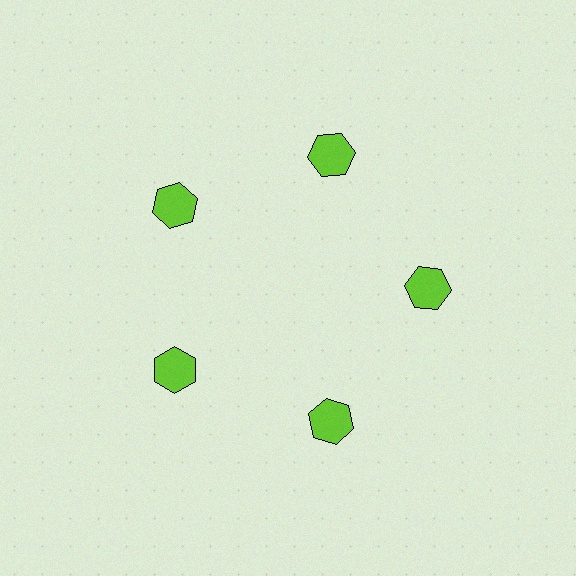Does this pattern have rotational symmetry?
Yes, this pattern has 5-fold rotational symmetry. It looks the same after rotating 72 degrees around the center.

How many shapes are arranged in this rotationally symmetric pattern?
There are 5 shapes, arranged in 5 groups of 1.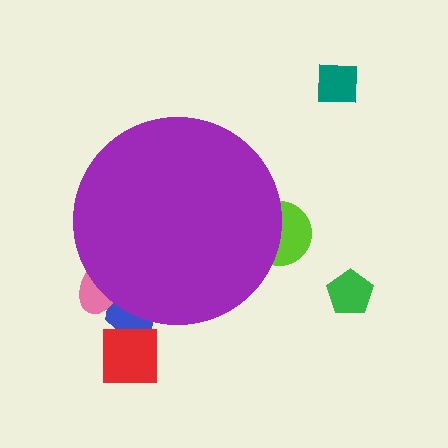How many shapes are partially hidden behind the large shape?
3 shapes are partially hidden.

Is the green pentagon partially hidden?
No, the green pentagon is fully visible.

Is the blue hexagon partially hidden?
Yes, the blue hexagon is partially hidden behind the purple circle.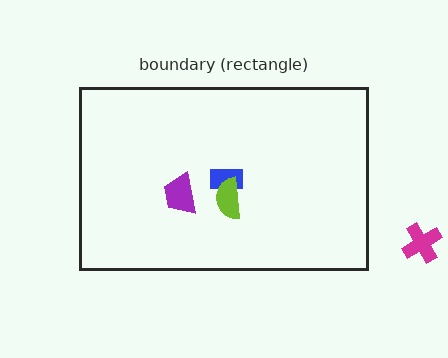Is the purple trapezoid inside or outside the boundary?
Inside.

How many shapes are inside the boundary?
3 inside, 1 outside.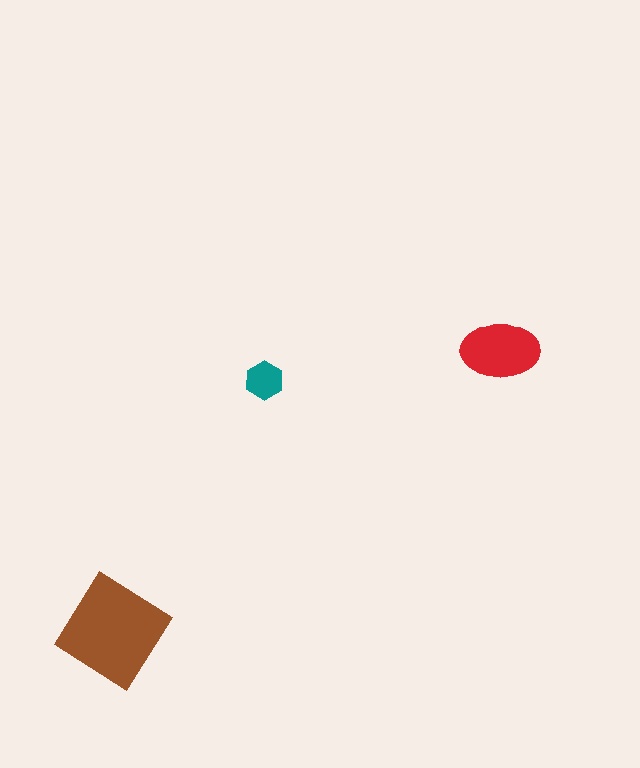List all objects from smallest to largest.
The teal hexagon, the red ellipse, the brown diamond.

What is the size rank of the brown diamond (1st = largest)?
1st.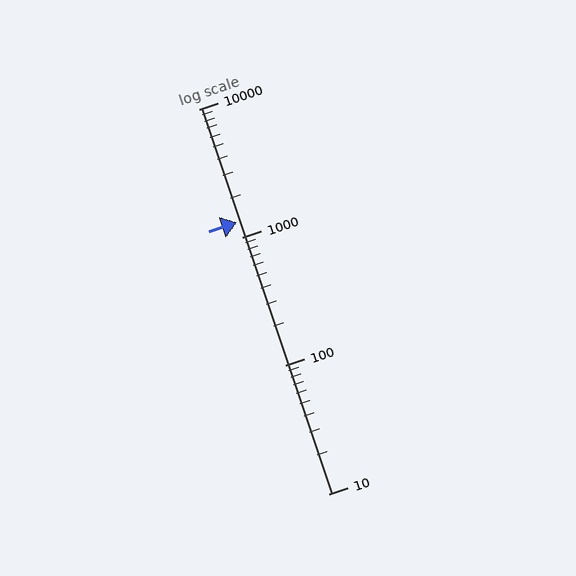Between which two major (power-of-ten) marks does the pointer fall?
The pointer is between 1000 and 10000.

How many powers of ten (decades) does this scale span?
The scale spans 3 decades, from 10 to 10000.